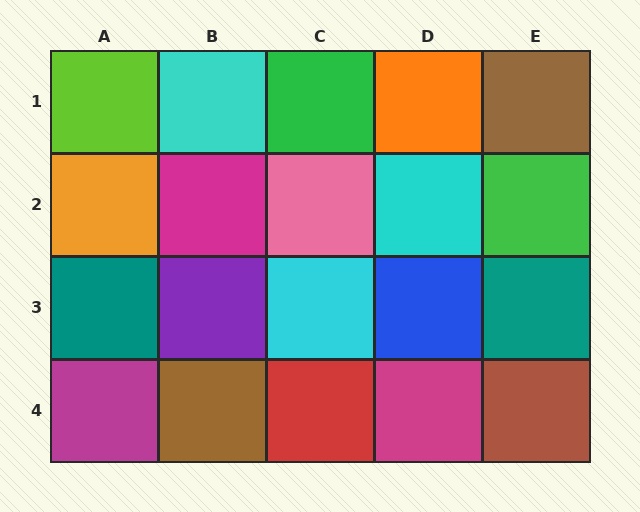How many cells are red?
1 cell is red.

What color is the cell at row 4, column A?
Magenta.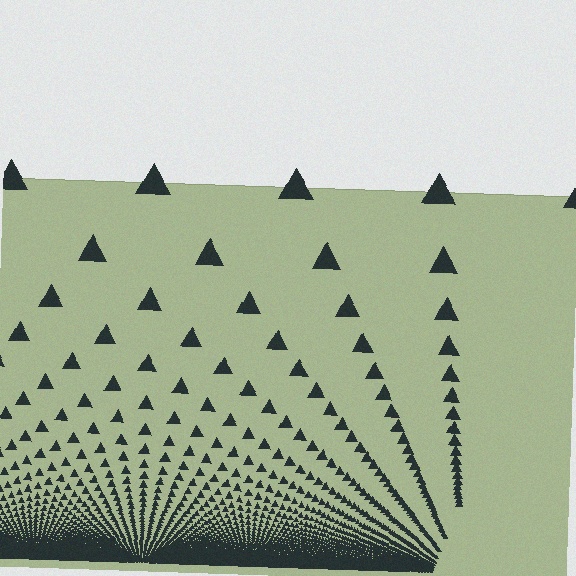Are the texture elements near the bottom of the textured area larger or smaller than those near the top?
Smaller. The gradient is inverted — elements near the bottom are smaller and denser.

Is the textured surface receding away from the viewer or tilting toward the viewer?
The surface appears to tilt toward the viewer. Texture elements get larger and sparser toward the top.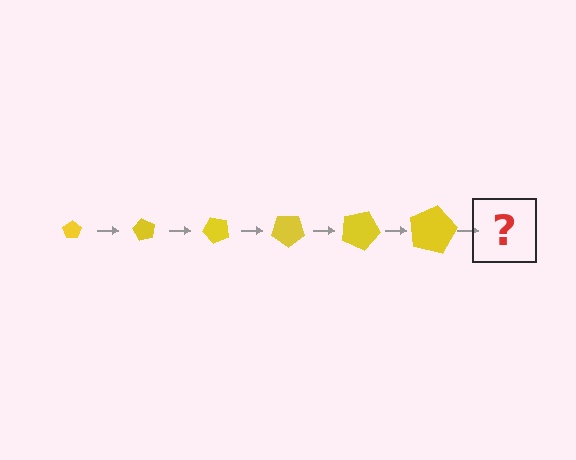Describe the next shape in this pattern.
It should be a pentagon, larger than the previous one and rotated 360 degrees from the start.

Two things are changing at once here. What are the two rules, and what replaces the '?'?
The two rules are that the pentagon grows larger each step and it rotates 60 degrees each step. The '?' should be a pentagon, larger than the previous one and rotated 360 degrees from the start.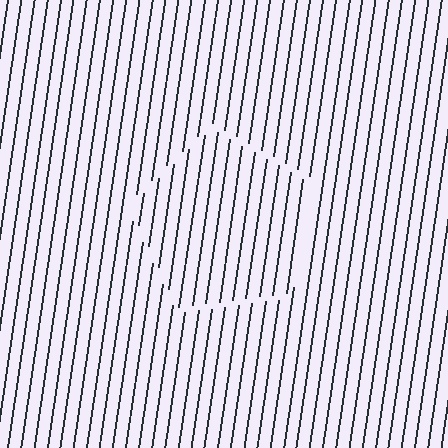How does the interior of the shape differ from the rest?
The interior of the shape contains the same grating, shifted by half a period — the contour is defined by the phase discontinuity where line-ends from the inner and outer gratings abut.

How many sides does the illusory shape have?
5 sides — the line-ends trace a pentagon.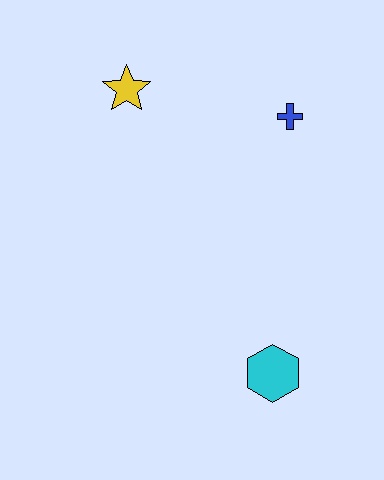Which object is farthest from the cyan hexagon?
The yellow star is farthest from the cyan hexagon.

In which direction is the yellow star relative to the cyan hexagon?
The yellow star is above the cyan hexagon.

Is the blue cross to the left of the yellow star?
No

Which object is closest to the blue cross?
The yellow star is closest to the blue cross.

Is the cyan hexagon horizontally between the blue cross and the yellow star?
Yes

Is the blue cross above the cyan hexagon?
Yes